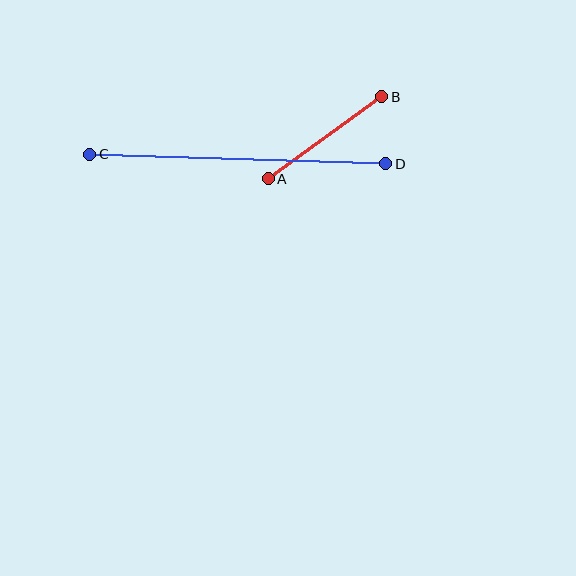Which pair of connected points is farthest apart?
Points C and D are farthest apart.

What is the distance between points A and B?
The distance is approximately 140 pixels.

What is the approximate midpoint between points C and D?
The midpoint is at approximately (238, 159) pixels.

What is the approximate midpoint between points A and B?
The midpoint is at approximately (325, 138) pixels.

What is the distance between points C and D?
The distance is approximately 296 pixels.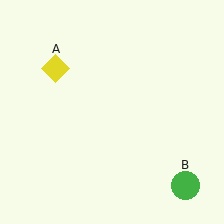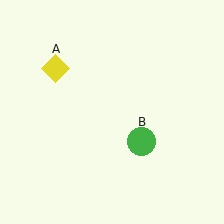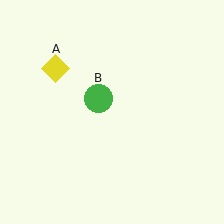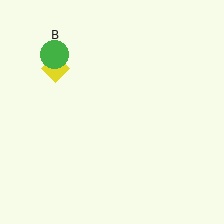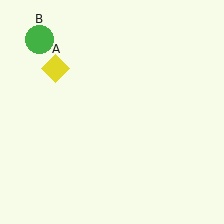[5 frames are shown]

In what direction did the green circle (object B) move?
The green circle (object B) moved up and to the left.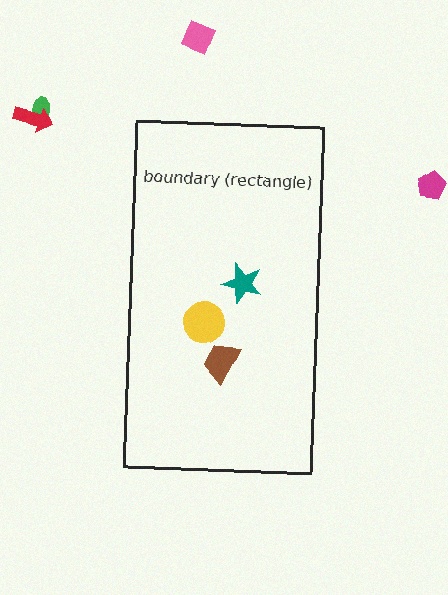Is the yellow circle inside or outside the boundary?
Inside.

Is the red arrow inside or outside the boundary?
Outside.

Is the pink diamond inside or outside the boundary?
Outside.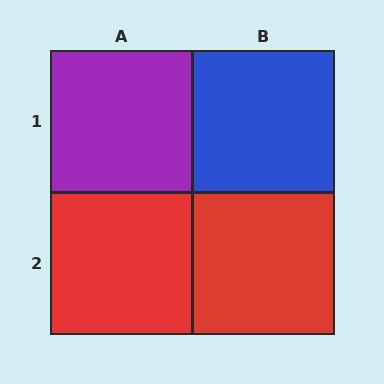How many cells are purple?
1 cell is purple.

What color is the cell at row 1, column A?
Purple.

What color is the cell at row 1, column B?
Blue.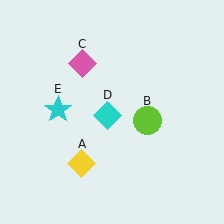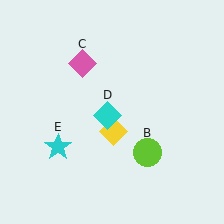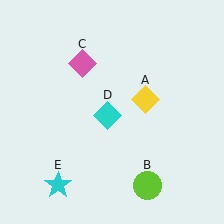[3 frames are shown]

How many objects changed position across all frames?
3 objects changed position: yellow diamond (object A), lime circle (object B), cyan star (object E).